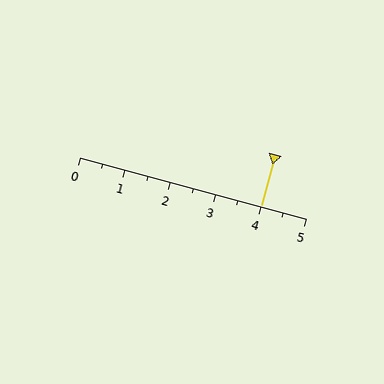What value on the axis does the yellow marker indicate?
The marker indicates approximately 4.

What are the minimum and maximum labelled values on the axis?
The axis runs from 0 to 5.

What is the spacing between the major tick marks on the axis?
The major ticks are spaced 1 apart.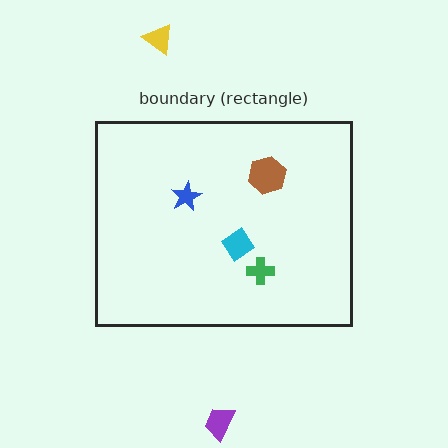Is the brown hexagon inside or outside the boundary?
Inside.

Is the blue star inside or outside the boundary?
Inside.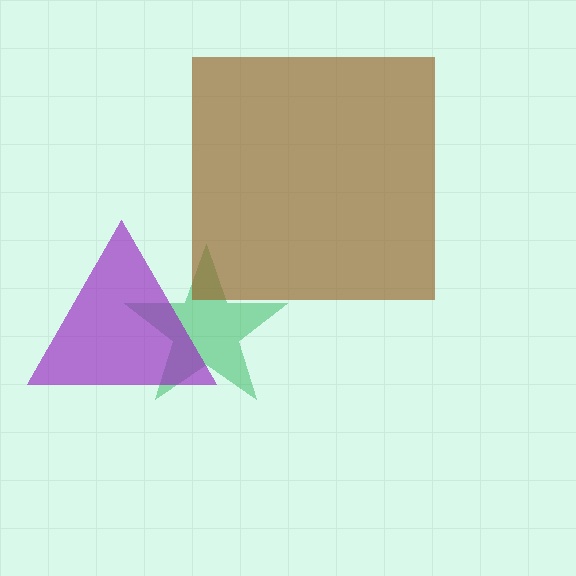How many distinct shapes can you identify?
There are 3 distinct shapes: a green star, a purple triangle, a brown square.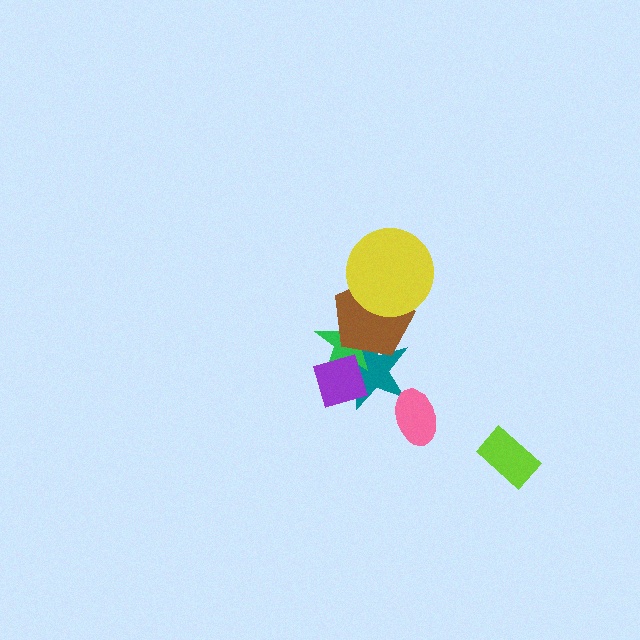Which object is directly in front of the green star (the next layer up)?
The purple diamond is directly in front of the green star.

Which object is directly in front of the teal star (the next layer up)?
The pink ellipse is directly in front of the teal star.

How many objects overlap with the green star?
3 objects overlap with the green star.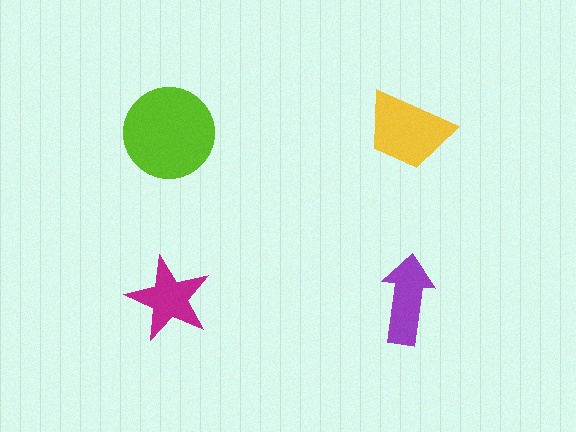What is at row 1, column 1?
A lime circle.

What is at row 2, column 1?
A magenta star.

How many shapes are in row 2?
2 shapes.